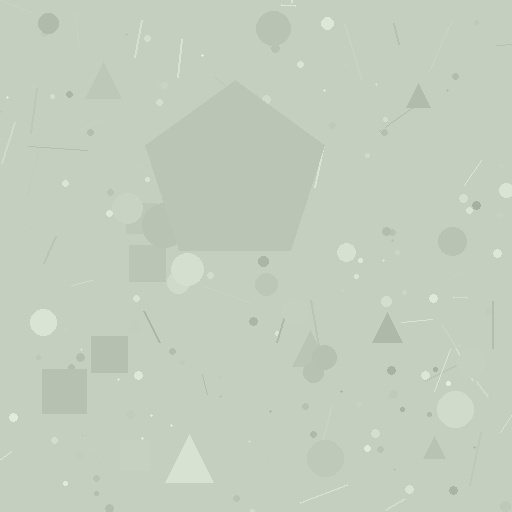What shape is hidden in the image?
A pentagon is hidden in the image.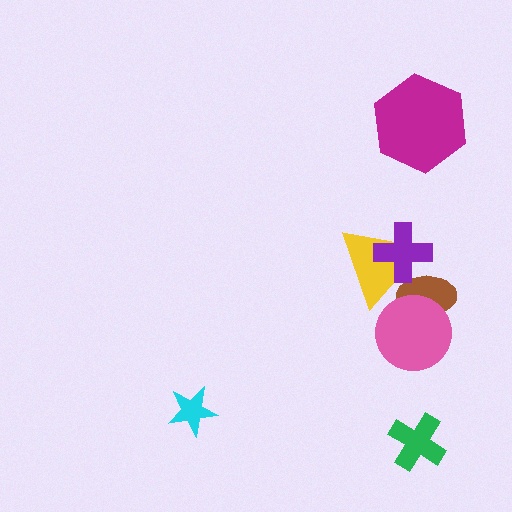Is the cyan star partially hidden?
No, no other shape covers it.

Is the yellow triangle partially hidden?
Yes, it is partially covered by another shape.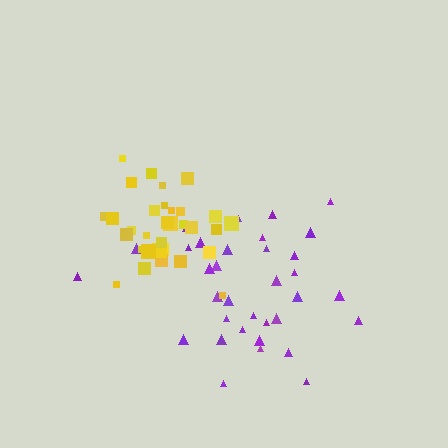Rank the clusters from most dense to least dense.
yellow, purple.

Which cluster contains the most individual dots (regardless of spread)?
Purple (34).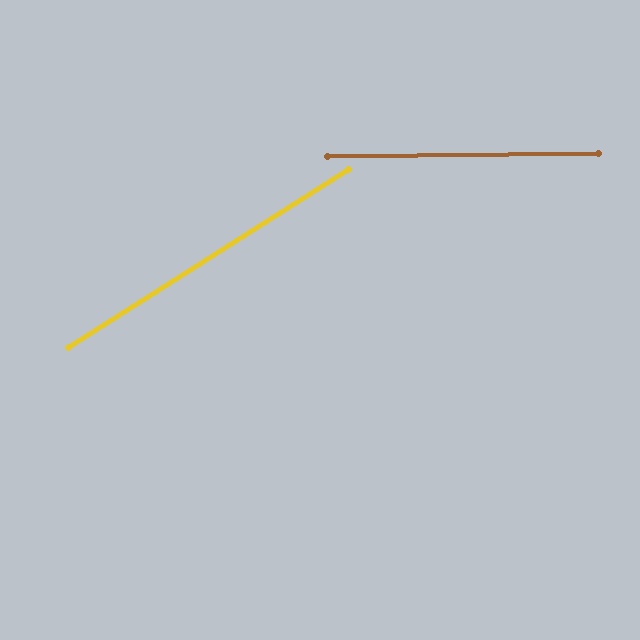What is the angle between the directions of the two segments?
Approximately 32 degrees.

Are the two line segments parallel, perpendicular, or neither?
Neither parallel nor perpendicular — they differ by about 32°.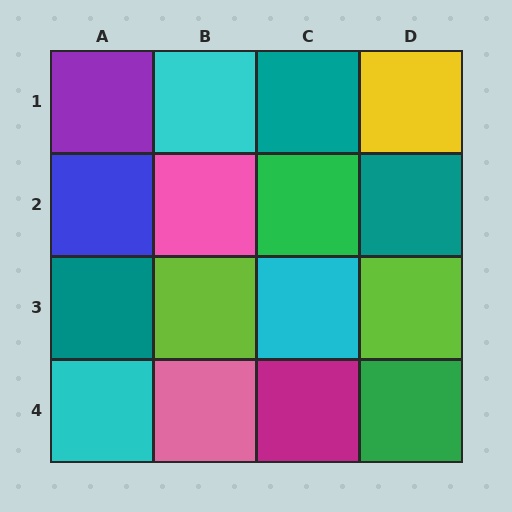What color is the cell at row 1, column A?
Purple.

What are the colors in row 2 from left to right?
Blue, pink, green, teal.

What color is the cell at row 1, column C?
Teal.